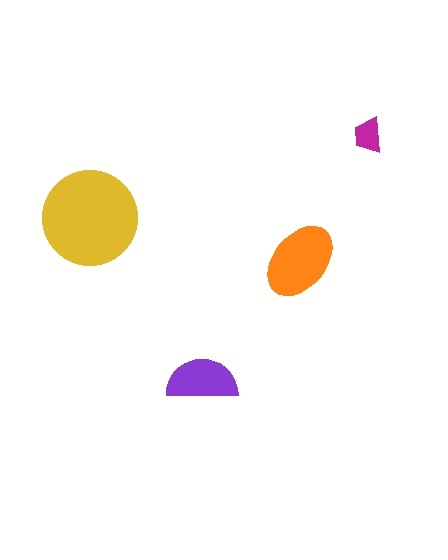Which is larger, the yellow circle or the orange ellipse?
The yellow circle.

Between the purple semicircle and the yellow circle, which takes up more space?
The yellow circle.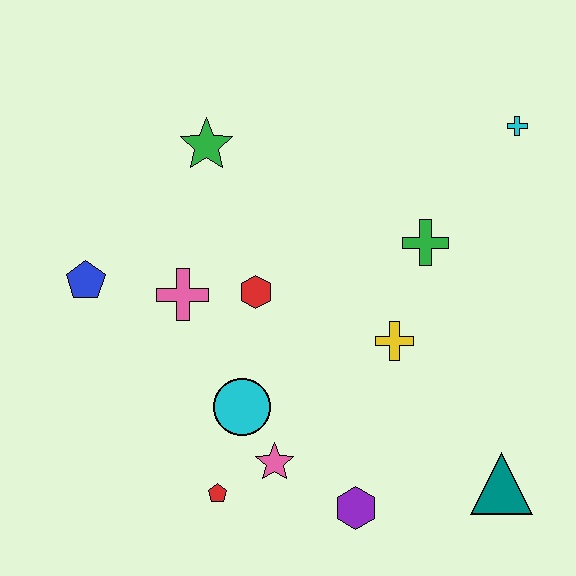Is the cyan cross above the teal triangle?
Yes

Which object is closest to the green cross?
The yellow cross is closest to the green cross.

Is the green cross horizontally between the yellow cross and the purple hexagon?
No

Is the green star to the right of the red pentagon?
No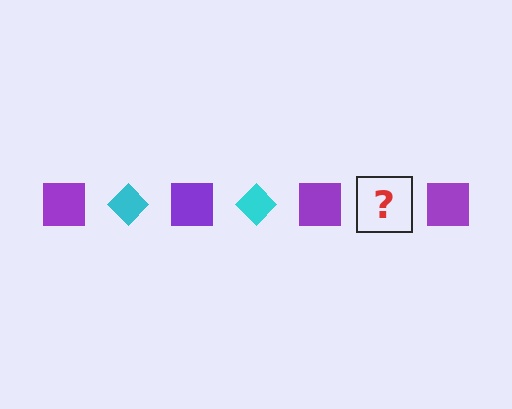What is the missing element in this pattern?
The missing element is a cyan diamond.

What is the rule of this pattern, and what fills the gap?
The rule is that the pattern alternates between purple square and cyan diamond. The gap should be filled with a cyan diamond.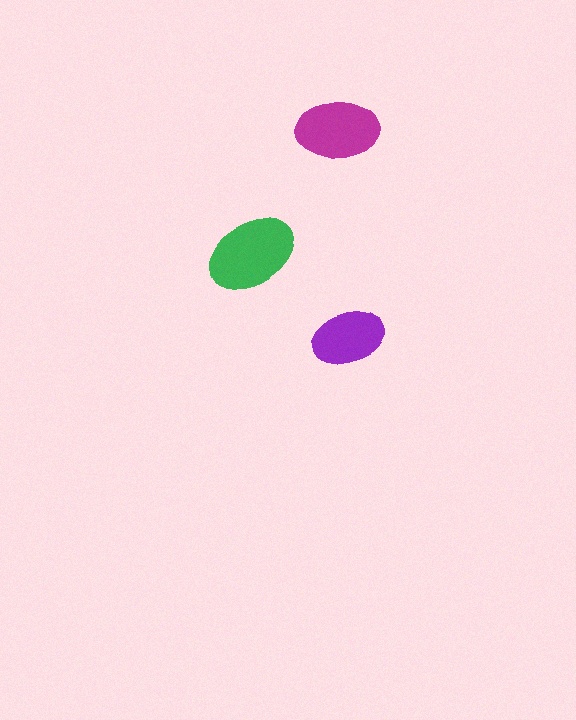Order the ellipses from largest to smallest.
the green one, the magenta one, the purple one.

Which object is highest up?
The magenta ellipse is topmost.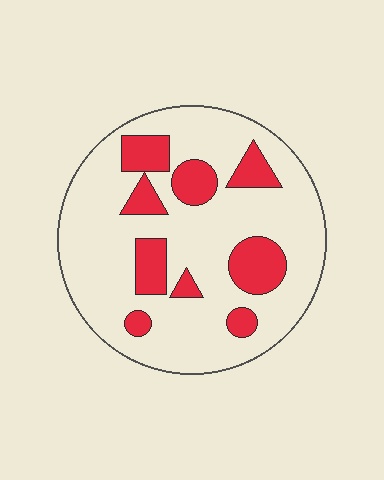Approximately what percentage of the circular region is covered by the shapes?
Approximately 20%.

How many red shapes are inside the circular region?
9.